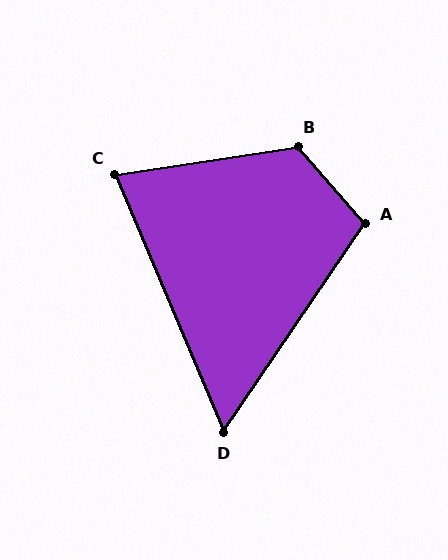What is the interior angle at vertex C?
Approximately 76 degrees (acute).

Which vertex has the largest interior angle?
B, at approximately 123 degrees.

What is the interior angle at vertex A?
Approximately 104 degrees (obtuse).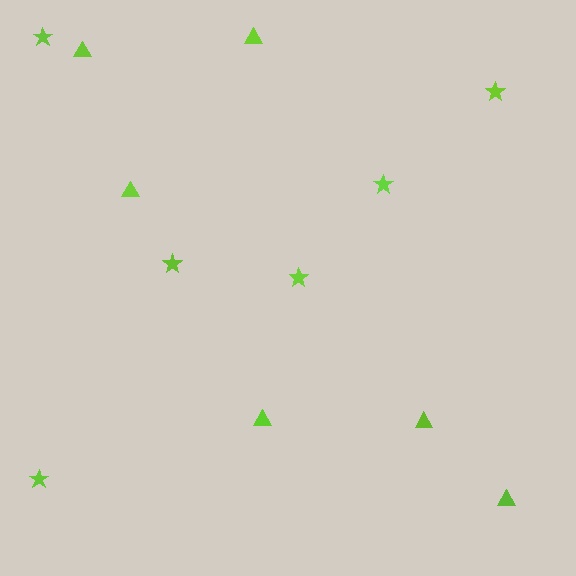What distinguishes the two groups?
There are 2 groups: one group of triangles (6) and one group of stars (6).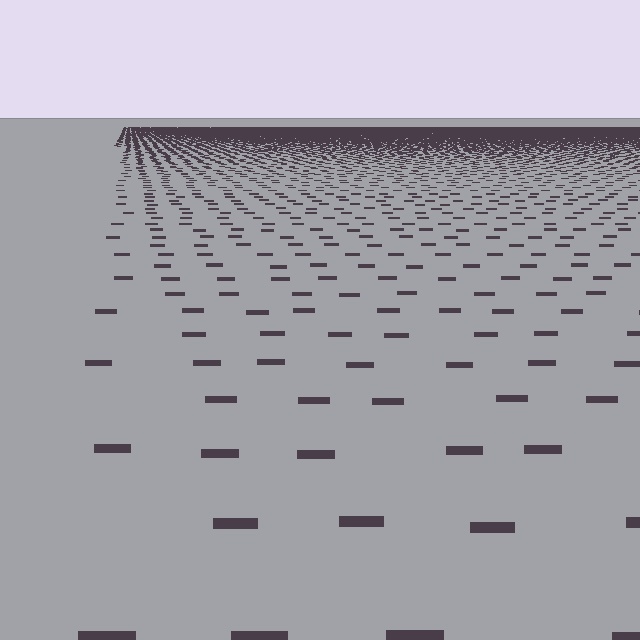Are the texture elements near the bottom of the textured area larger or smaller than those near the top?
Larger. Near the bottom, elements are closer to the viewer and appear at a bigger on-screen size.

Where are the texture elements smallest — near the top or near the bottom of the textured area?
Near the top.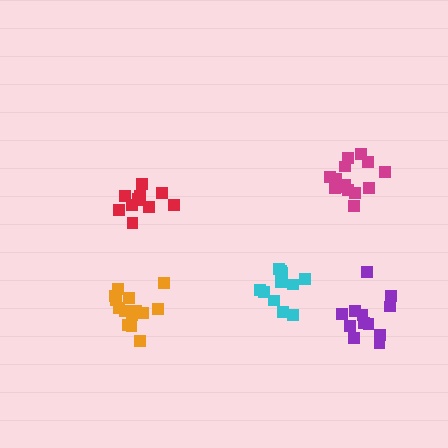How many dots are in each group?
Group 1: 11 dots, Group 2: 11 dots, Group 3: 14 dots, Group 4: 12 dots, Group 5: 14 dots (62 total).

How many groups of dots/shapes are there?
There are 5 groups.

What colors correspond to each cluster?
The clusters are colored: cyan, red, orange, purple, magenta.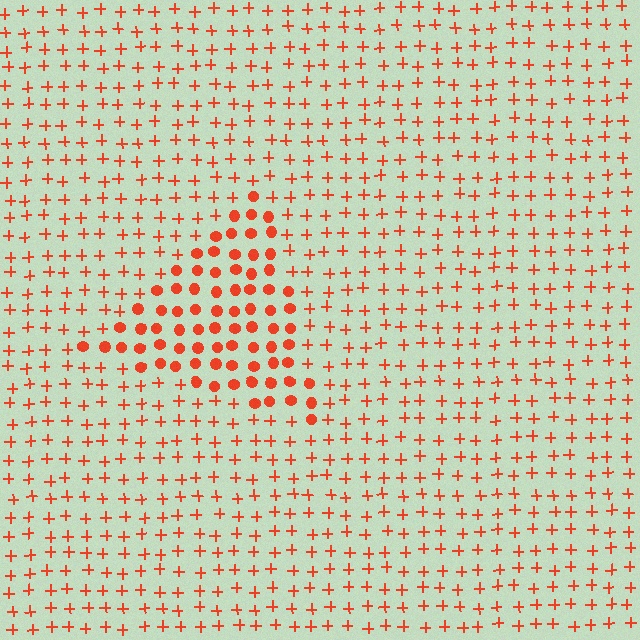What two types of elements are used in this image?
The image uses circles inside the triangle region and plus signs outside it.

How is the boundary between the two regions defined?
The boundary is defined by a change in element shape: circles inside vs. plus signs outside. All elements share the same color and spacing.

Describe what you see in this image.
The image is filled with small red elements arranged in a uniform grid. A triangle-shaped region contains circles, while the surrounding area contains plus signs. The boundary is defined purely by the change in element shape.